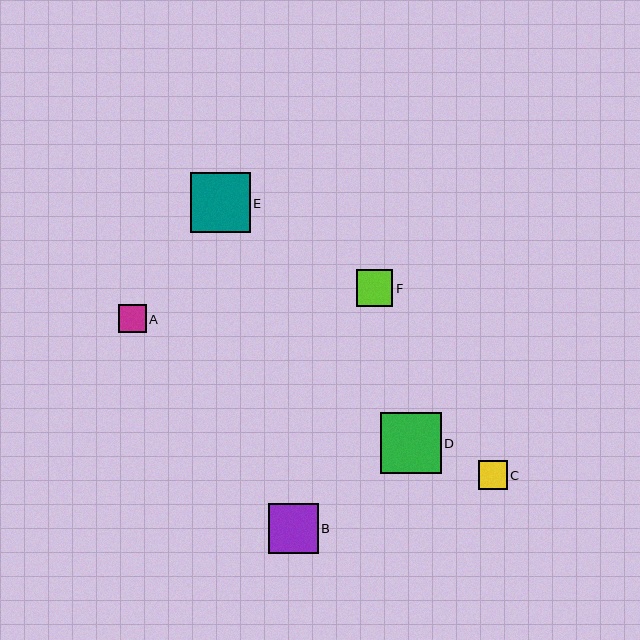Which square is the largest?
Square D is the largest with a size of approximately 61 pixels.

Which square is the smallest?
Square A is the smallest with a size of approximately 28 pixels.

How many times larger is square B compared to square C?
Square B is approximately 1.7 times the size of square C.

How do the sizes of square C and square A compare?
Square C and square A are approximately the same size.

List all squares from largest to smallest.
From largest to smallest: D, E, B, F, C, A.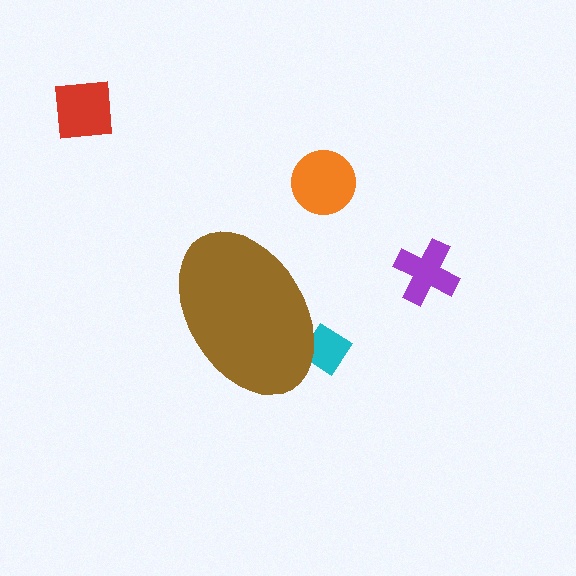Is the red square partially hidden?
No, the red square is fully visible.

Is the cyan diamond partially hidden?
Yes, the cyan diamond is partially hidden behind the brown ellipse.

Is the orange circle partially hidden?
No, the orange circle is fully visible.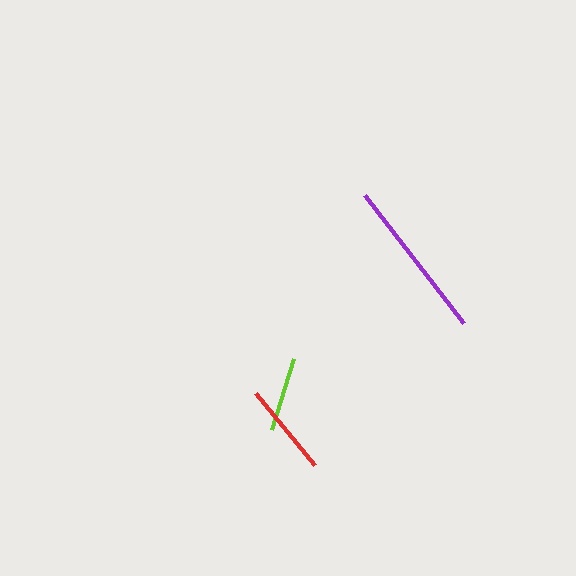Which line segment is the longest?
The purple line is the longest at approximately 162 pixels.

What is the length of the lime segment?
The lime segment is approximately 75 pixels long.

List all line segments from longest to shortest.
From longest to shortest: purple, red, lime.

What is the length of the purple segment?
The purple segment is approximately 162 pixels long.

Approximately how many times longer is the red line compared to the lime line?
The red line is approximately 1.2 times the length of the lime line.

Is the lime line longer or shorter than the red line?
The red line is longer than the lime line.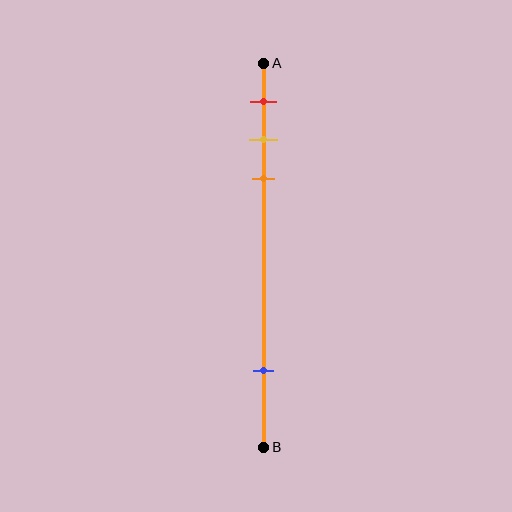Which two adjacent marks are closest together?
The yellow and orange marks are the closest adjacent pair.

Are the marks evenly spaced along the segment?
No, the marks are not evenly spaced.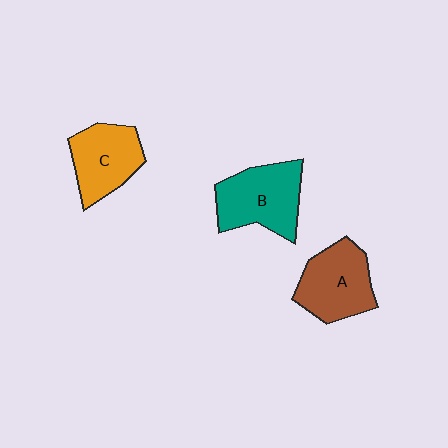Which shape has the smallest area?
Shape C (orange).